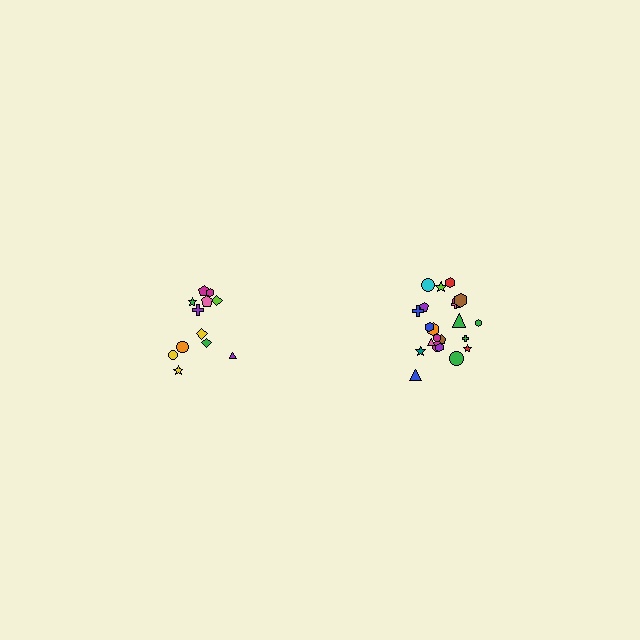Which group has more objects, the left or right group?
The right group.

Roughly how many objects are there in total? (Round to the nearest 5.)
Roughly 35 objects in total.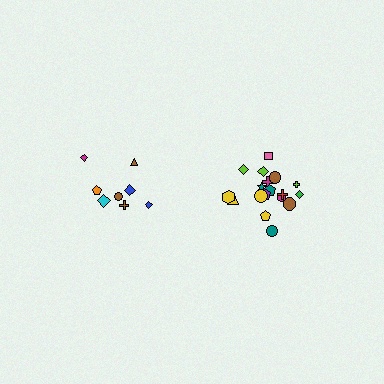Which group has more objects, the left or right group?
The right group.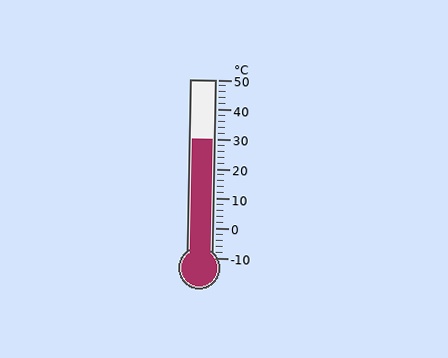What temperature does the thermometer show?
The thermometer shows approximately 30°C.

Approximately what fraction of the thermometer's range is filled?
The thermometer is filled to approximately 65% of its range.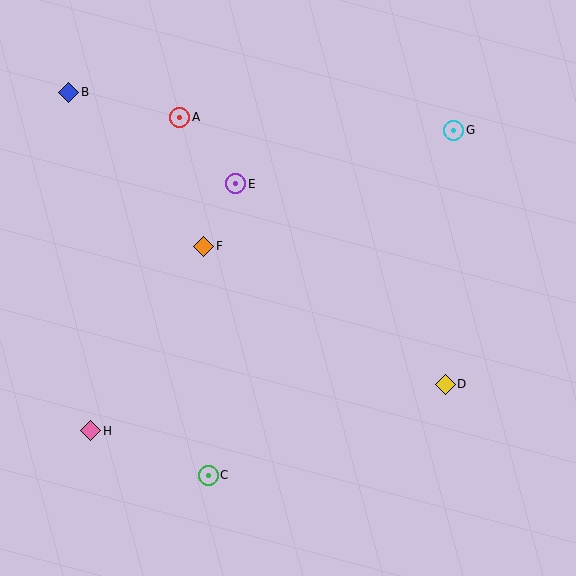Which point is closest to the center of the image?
Point F at (204, 246) is closest to the center.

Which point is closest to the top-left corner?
Point B is closest to the top-left corner.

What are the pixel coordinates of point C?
Point C is at (208, 475).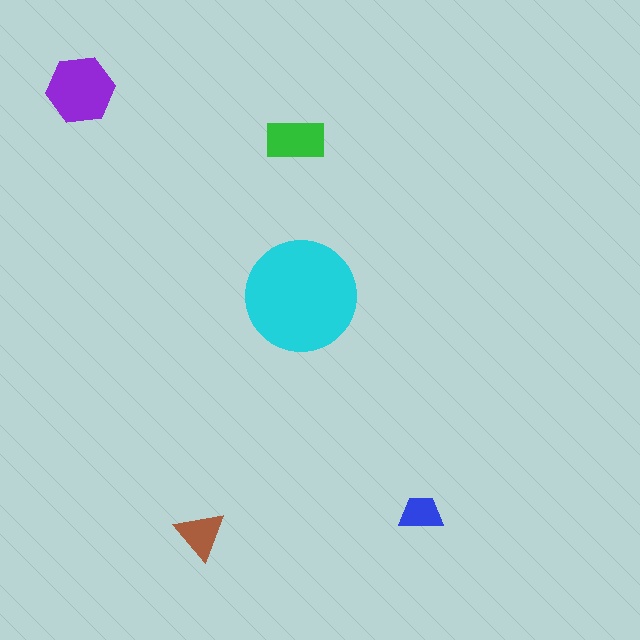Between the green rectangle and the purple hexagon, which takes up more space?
The purple hexagon.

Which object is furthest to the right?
The blue trapezoid is rightmost.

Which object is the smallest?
The blue trapezoid.